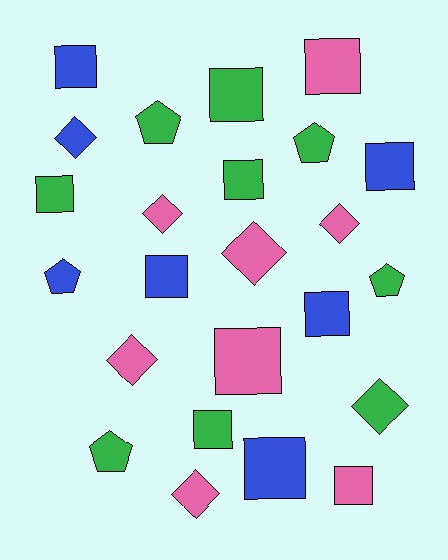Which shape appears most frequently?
Square, with 12 objects.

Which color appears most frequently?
Green, with 9 objects.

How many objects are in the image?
There are 24 objects.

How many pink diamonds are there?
There are 5 pink diamonds.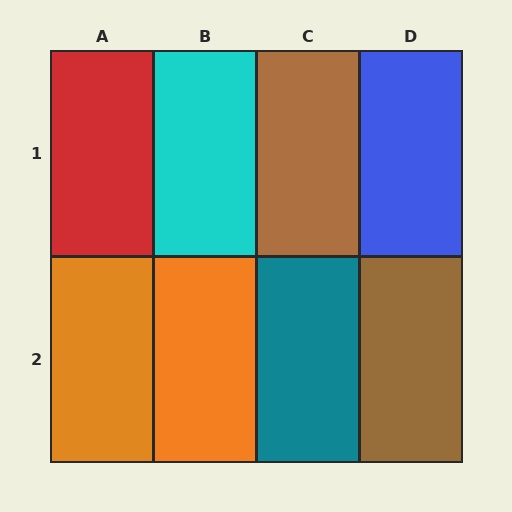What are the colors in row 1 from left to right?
Red, cyan, brown, blue.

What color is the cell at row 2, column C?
Teal.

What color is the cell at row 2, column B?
Orange.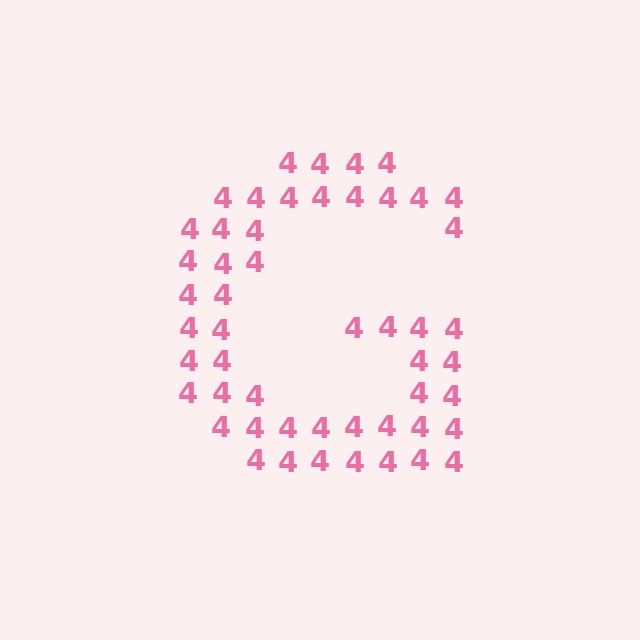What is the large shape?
The large shape is the letter G.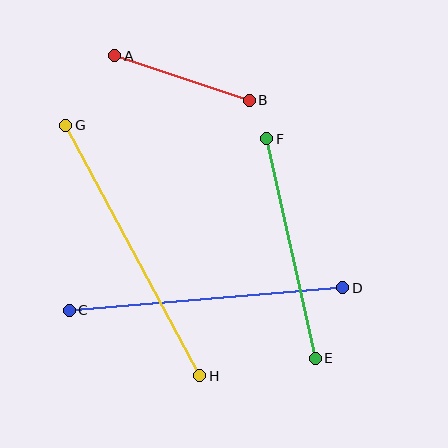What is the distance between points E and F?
The distance is approximately 225 pixels.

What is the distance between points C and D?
The distance is approximately 274 pixels.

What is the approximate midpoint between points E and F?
The midpoint is at approximately (291, 248) pixels.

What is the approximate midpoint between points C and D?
The midpoint is at approximately (206, 299) pixels.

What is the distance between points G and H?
The distance is approximately 284 pixels.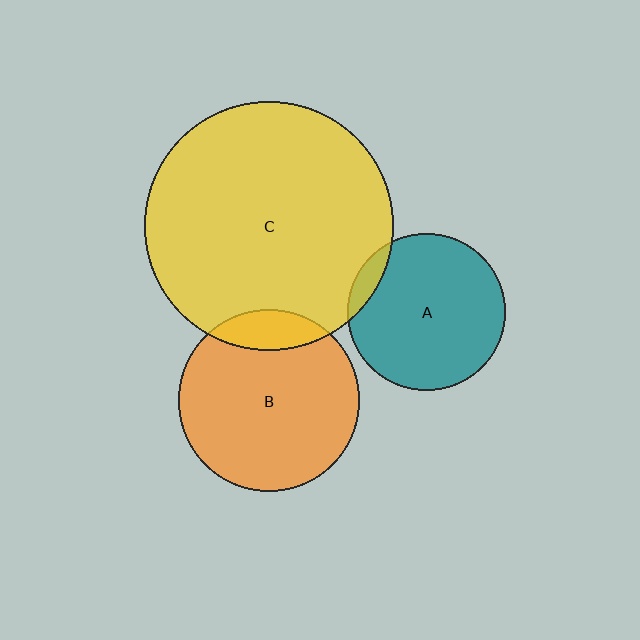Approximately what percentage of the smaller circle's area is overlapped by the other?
Approximately 5%.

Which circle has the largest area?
Circle C (yellow).